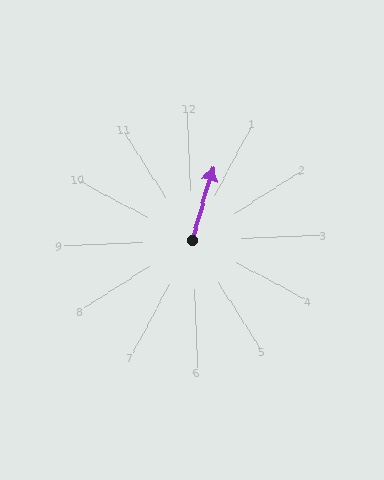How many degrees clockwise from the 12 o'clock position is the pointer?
Approximately 19 degrees.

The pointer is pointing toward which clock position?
Roughly 1 o'clock.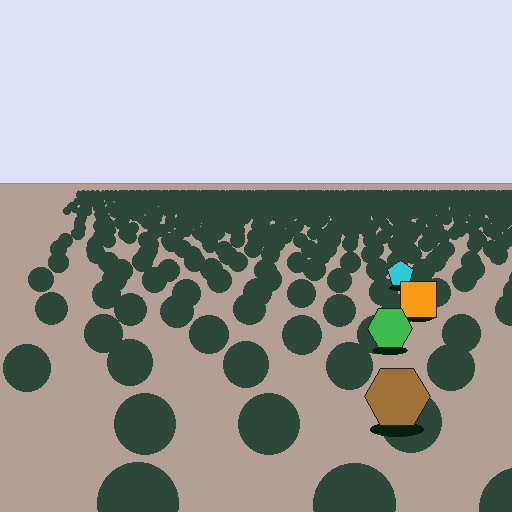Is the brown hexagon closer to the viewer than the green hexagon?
Yes. The brown hexagon is closer — you can tell from the texture gradient: the ground texture is coarser near it.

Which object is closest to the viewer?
The brown hexagon is closest. The texture marks near it are larger and more spread out.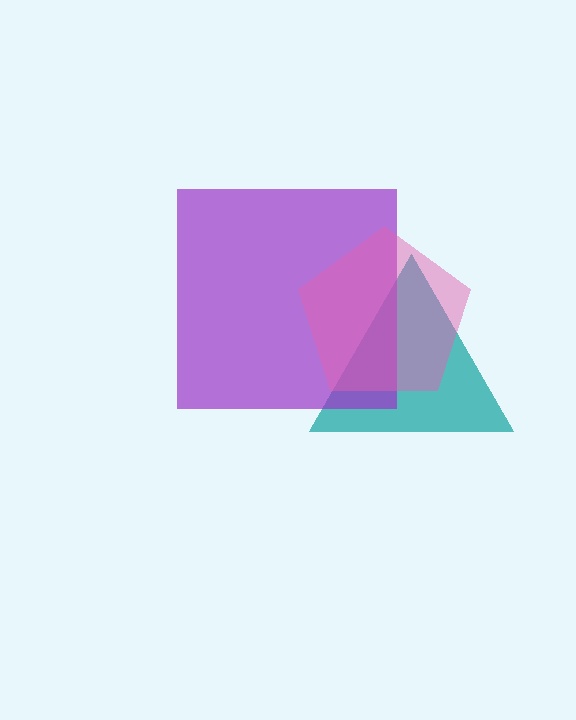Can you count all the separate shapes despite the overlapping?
Yes, there are 3 separate shapes.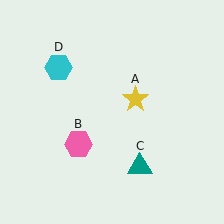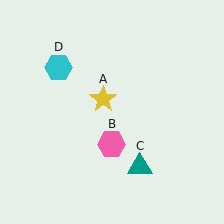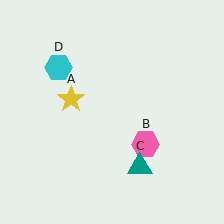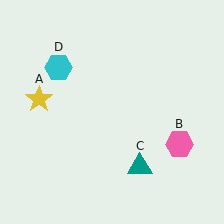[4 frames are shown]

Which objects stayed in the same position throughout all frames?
Teal triangle (object C) and cyan hexagon (object D) remained stationary.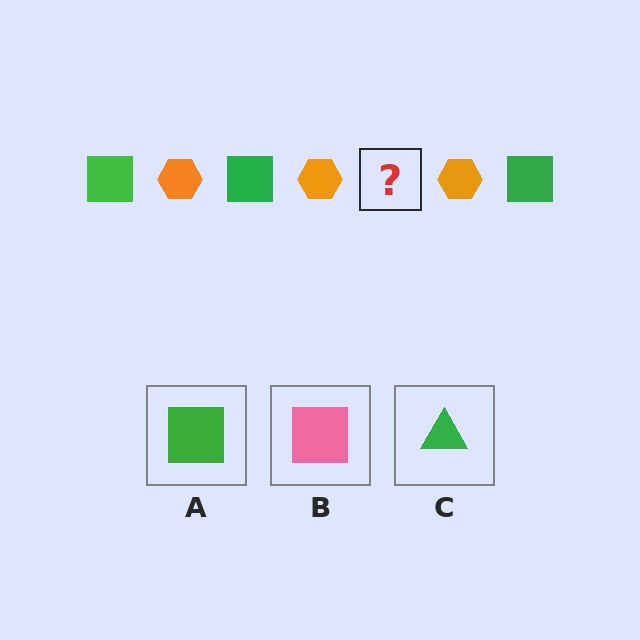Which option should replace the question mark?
Option A.